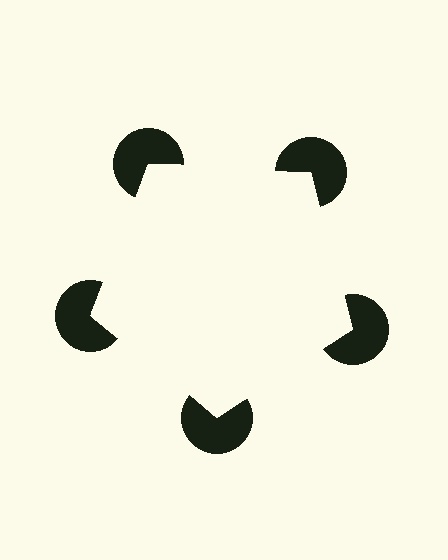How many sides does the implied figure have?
5 sides.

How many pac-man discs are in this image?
There are 5 — one at each vertex of the illusory pentagon.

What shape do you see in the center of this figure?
An illusory pentagon — its edges are inferred from the aligned wedge cuts in the pac-man discs, not physically drawn.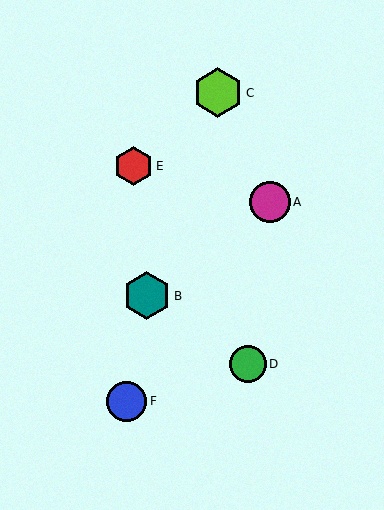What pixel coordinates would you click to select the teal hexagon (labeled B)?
Click at (147, 296) to select the teal hexagon B.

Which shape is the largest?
The lime hexagon (labeled C) is the largest.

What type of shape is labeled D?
Shape D is a green circle.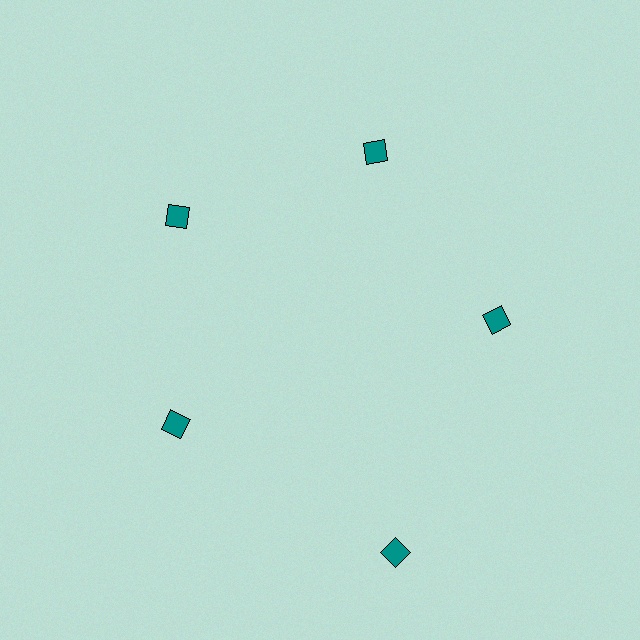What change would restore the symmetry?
The symmetry would be restored by moving it inward, back onto the ring so that all 5 diamonds sit at equal angles and equal distance from the center.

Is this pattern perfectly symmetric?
No. The 5 teal diamonds are arranged in a ring, but one element near the 5 o'clock position is pushed outward from the center, breaking the 5-fold rotational symmetry.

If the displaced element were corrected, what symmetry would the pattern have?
It would have 5-fold rotational symmetry — the pattern would map onto itself every 72 degrees.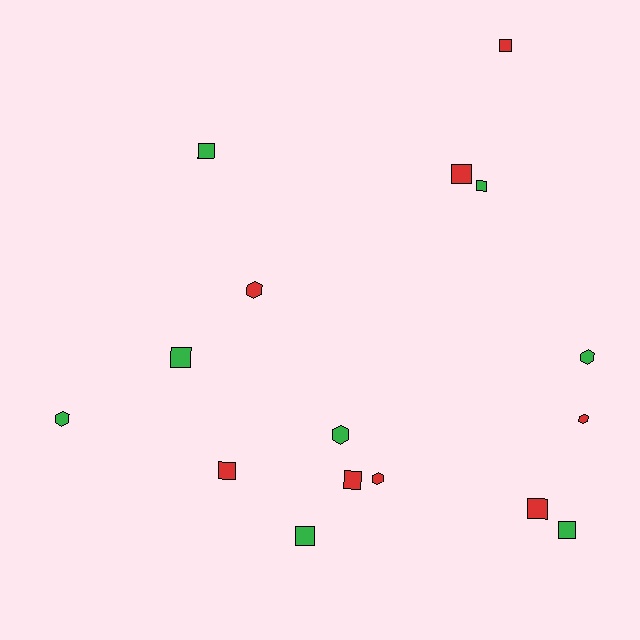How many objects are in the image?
There are 16 objects.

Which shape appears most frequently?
Square, with 10 objects.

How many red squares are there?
There are 5 red squares.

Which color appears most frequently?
Green, with 8 objects.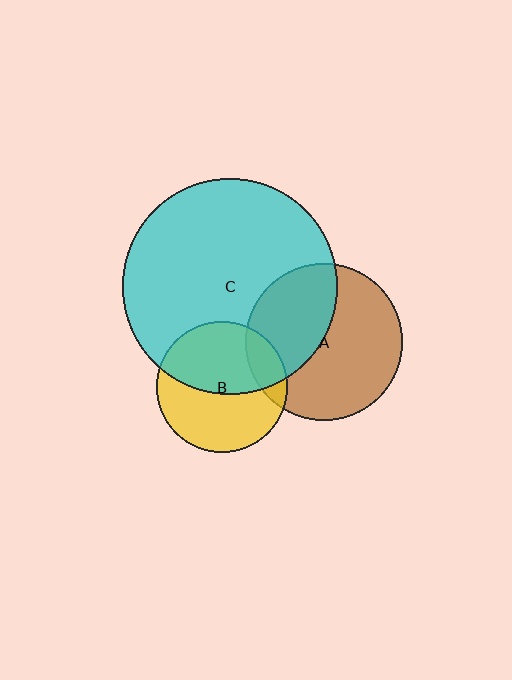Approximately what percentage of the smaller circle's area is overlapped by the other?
Approximately 50%.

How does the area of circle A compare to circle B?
Approximately 1.4 times.